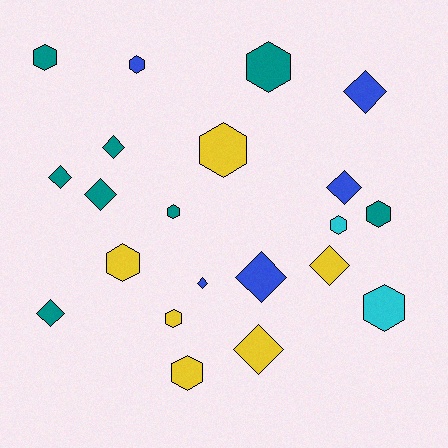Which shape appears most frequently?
Hexagon, with 11 objects.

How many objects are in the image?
There are 21 objects.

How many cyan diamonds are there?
There are no cyan diamonds.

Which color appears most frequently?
Teal, with 8 objects.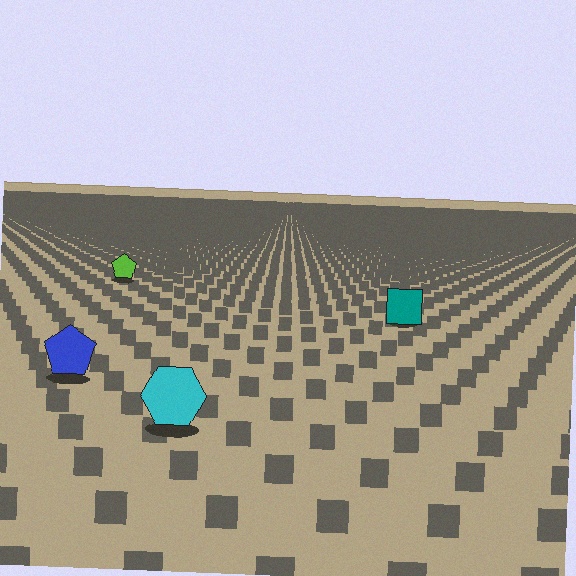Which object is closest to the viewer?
The cyan hexagon is closest. The texture marks near it are larger and more spread out.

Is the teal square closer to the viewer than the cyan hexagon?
No. The cyan hexagon is closer — you can tell from the texture gradient: the ground texture is coarser near it.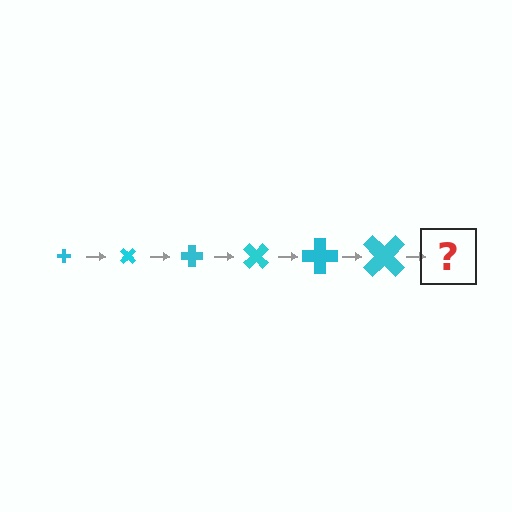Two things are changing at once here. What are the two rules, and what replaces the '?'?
The two rules are that the cross grows larger each step and it rotates 45 degrees each step. The '?' should be a cross, larger than the previous one and rotated 270 degrees from the start.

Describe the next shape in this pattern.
It should be a cross, larger than the previous one and rotated 270 degrees from the start.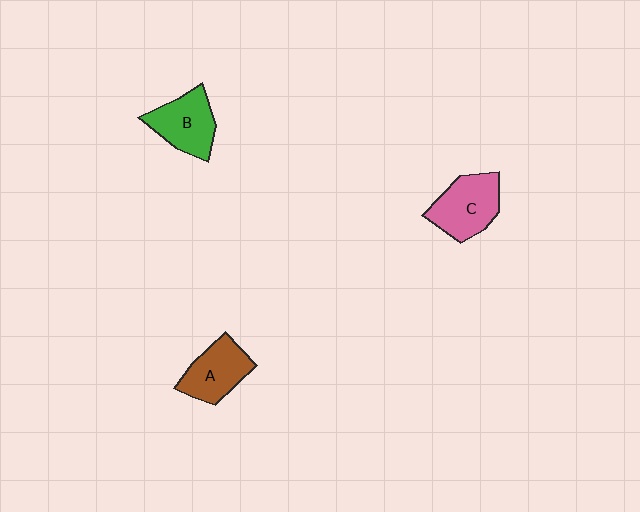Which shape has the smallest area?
Shape A (brown).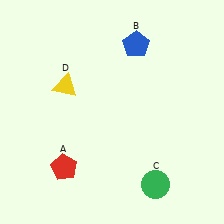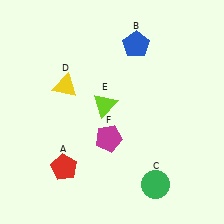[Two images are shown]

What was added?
A lime triangle (E), a magenta pentagon (F) were added in Image 2.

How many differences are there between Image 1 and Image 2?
There are 2 differences between the two images.